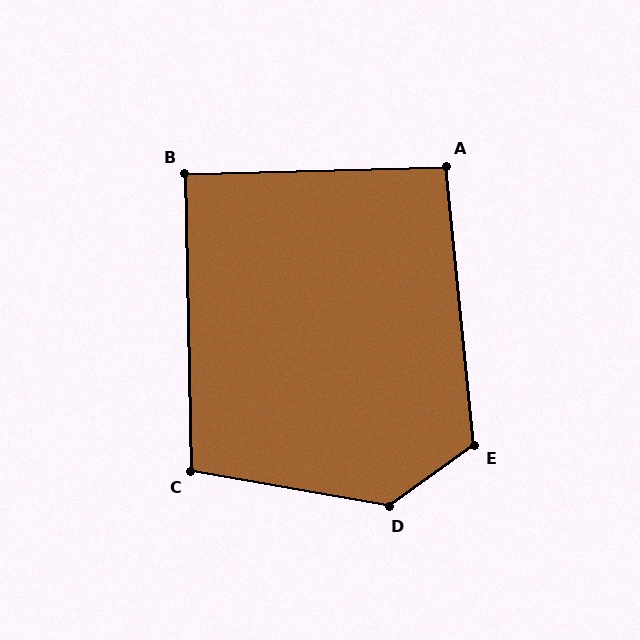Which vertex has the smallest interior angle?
B, at approximately 91 degrees.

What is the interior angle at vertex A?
Approximately 94 degrees (approximately right).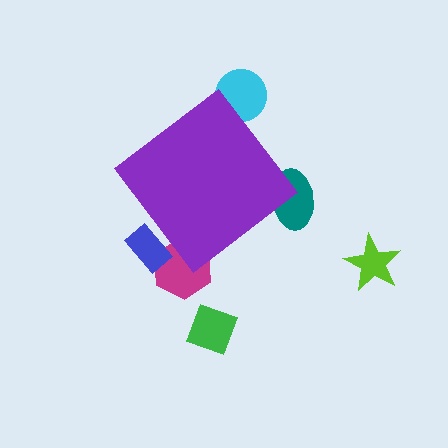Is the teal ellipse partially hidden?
Yes, the teal ellipse is partially hidden behind the purple diamond.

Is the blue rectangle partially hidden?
Yes, the blue rectangle is partially hidden behind the purple diamond.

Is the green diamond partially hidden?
No, the green diamond is fully visible.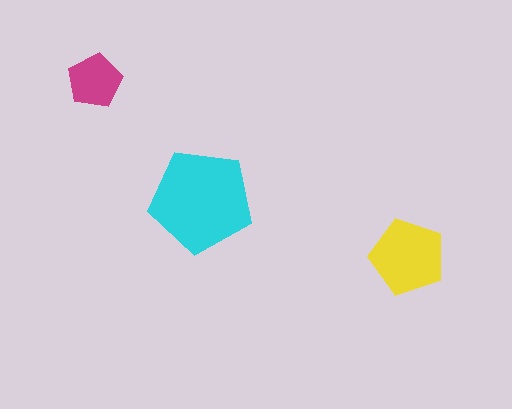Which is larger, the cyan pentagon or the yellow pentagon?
The cyan one.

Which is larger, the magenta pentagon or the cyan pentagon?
The cyan one.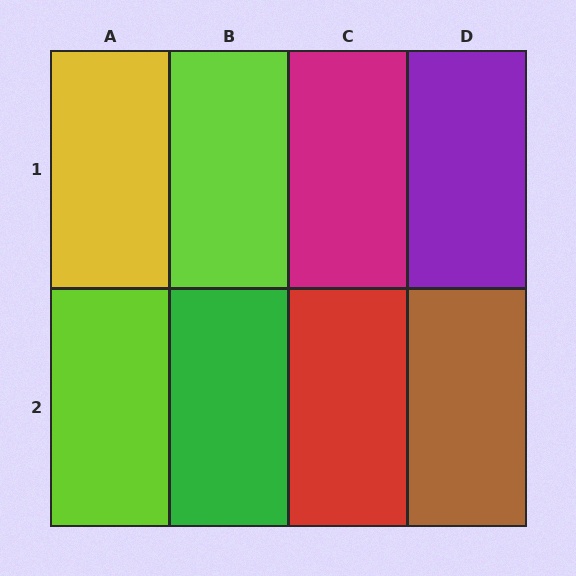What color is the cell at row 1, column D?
Purple.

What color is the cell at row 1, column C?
Magenta.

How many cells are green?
1 cell is green.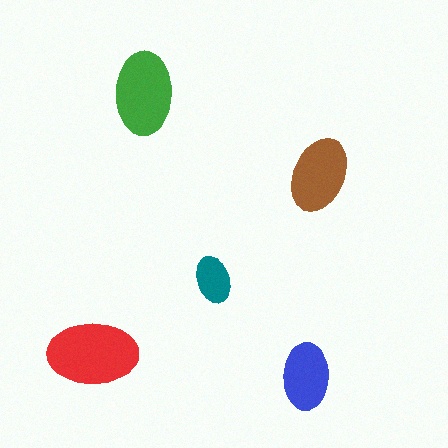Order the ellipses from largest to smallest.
the red one, the green one, the brown one, the blue one, the teal one.